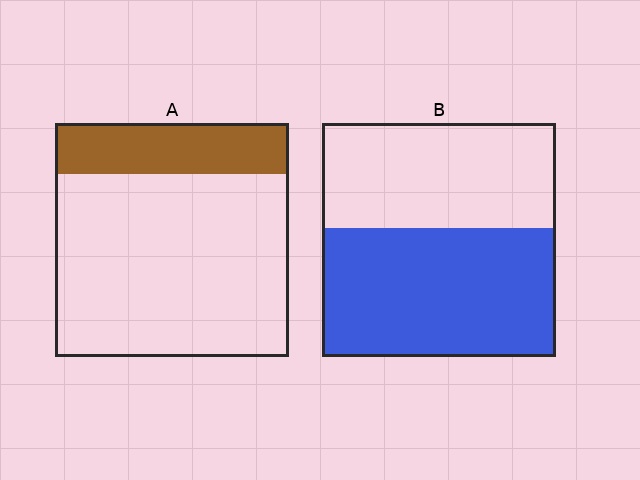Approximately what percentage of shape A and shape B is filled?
A is approximately 20% and B is approximately 55%.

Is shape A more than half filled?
No.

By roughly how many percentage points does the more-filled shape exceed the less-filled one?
By roughly 35 percentage points (B over A).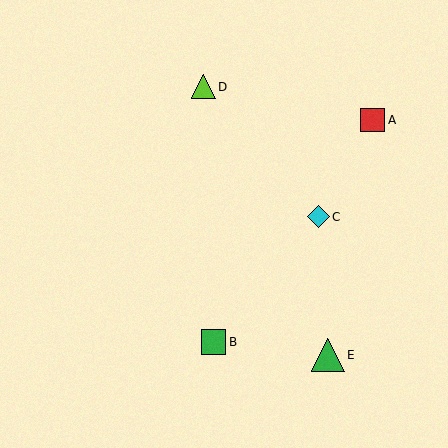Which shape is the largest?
The green triangle (labeled E) is the largest.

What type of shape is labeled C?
Shape C is a cyan diamond.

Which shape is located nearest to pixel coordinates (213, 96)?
The lime triangle (labeled D) at (203, 87) is nearest to that location.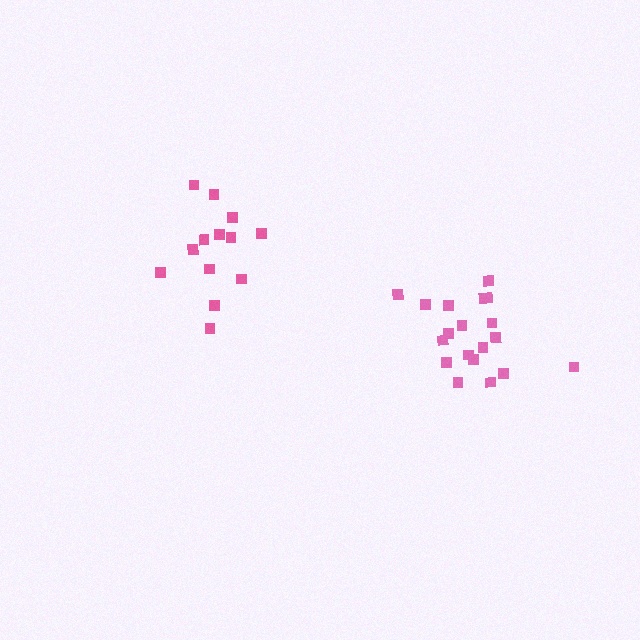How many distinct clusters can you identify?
There are 2 distinct clusters.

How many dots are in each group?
Group 1: 13 dots, Group 2: 19 dots (32 total).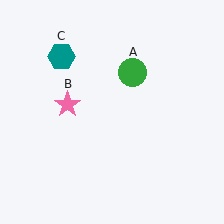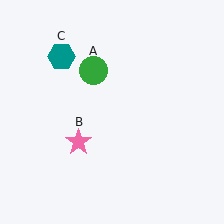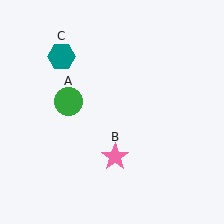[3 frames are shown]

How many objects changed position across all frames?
2 objects changed position: green circle (object A), pink star (object B).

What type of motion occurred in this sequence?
The green circle (object A), pink star (object B) rotated counterclockwise around the center of the scene.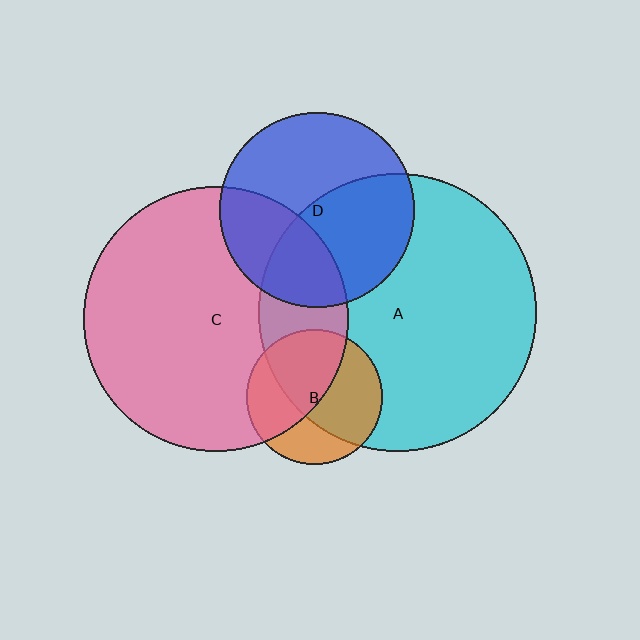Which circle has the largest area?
Circle A (cyan).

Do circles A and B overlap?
Yes.